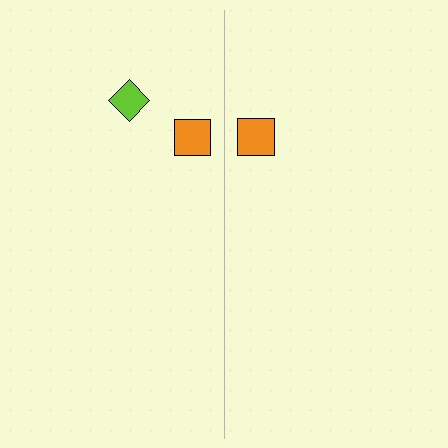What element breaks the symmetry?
A lime diamond is missing from the right side.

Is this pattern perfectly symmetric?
No, the pattern is not perfectly symmetric. A lime diamond is missing from the right side.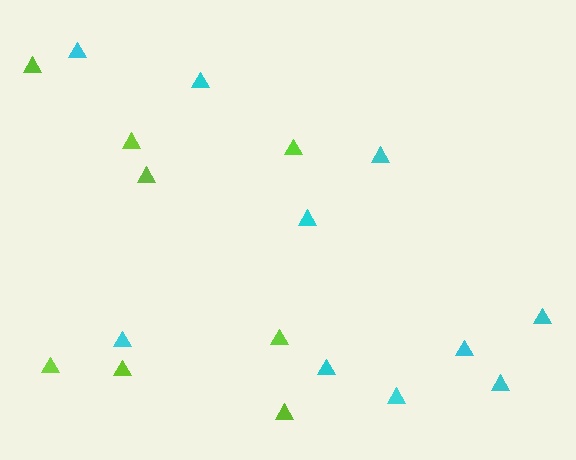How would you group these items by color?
There are 2 groups: one group of cyan triangles (10) and one group of lime triangles (8).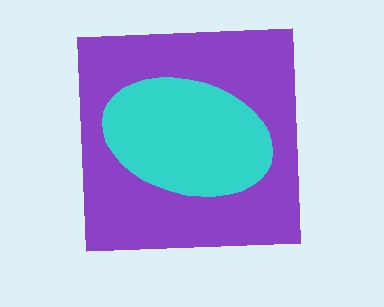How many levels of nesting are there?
2.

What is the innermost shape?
The cyan ellipse.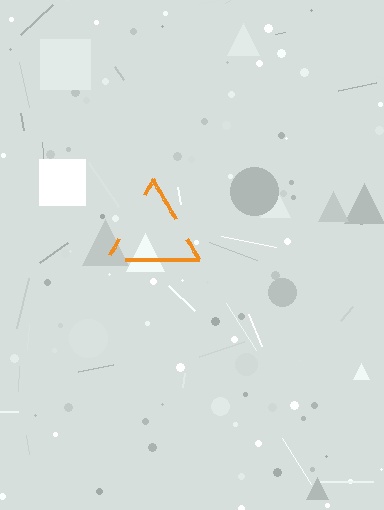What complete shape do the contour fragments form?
The contour fragments form a triangle.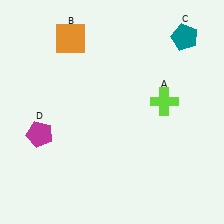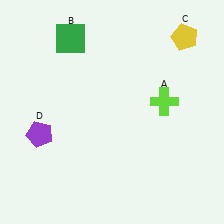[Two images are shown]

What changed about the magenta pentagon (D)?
In Image 1, D is magenta. In Image 2, it changed to purple.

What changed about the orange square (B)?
In Image 1, B is orange. In Image 2, it changed to green.